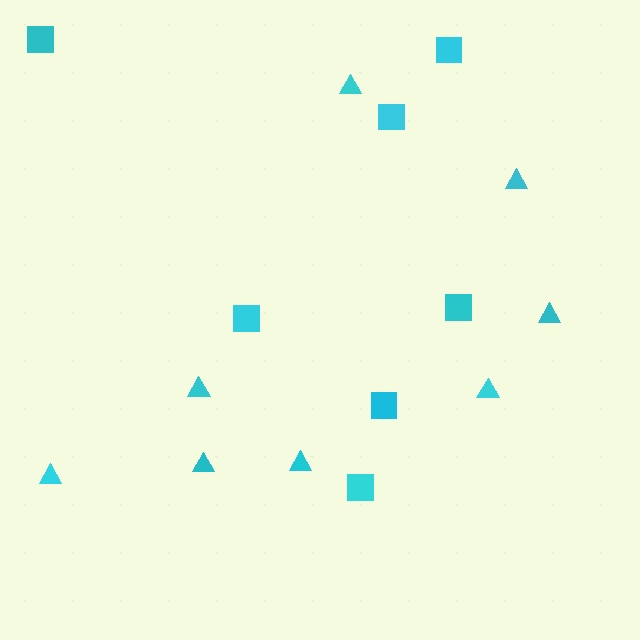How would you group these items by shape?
There are 2 groups: one group of triangles (8) and one group of squares (7).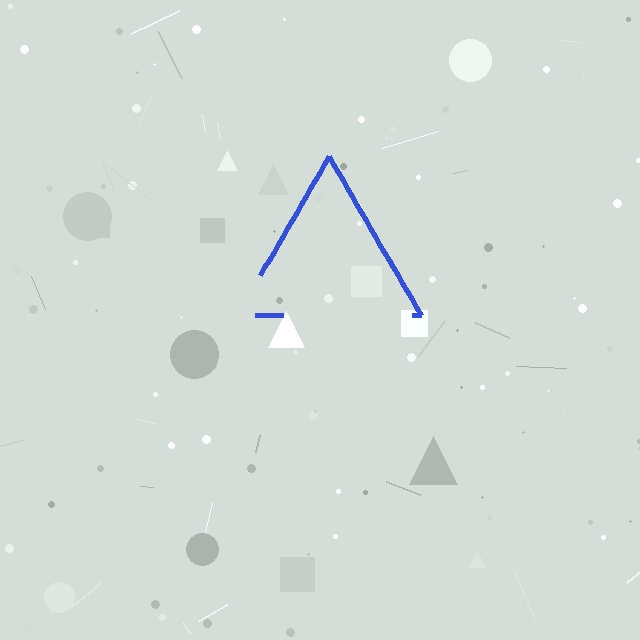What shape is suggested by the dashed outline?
The dashed outline suggests a triangle.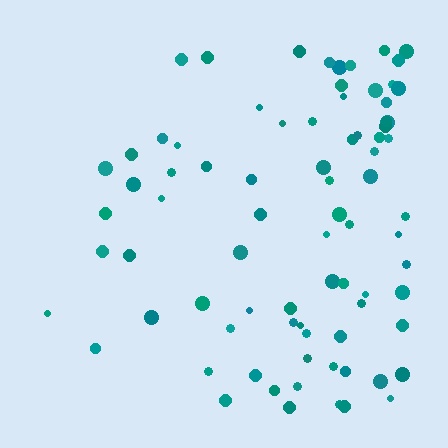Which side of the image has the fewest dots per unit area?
The left.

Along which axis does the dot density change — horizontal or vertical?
Horizontal.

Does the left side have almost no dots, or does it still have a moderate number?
Still a moderate number, just noticeably fewer than the right.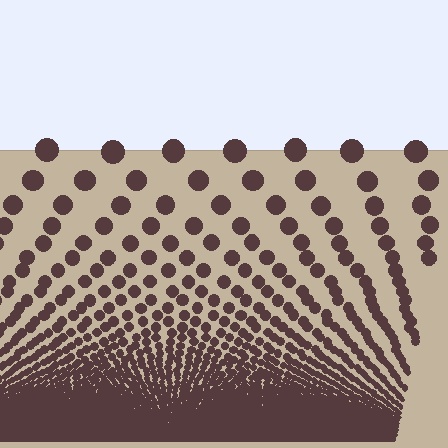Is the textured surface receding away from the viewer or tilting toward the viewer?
The surface appears to tilt toward the viewer. Texture elements get larger and sparser toward the top.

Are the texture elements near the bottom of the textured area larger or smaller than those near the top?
Smaller. The gradient is inverted — elements near the bottom are smaller and denser.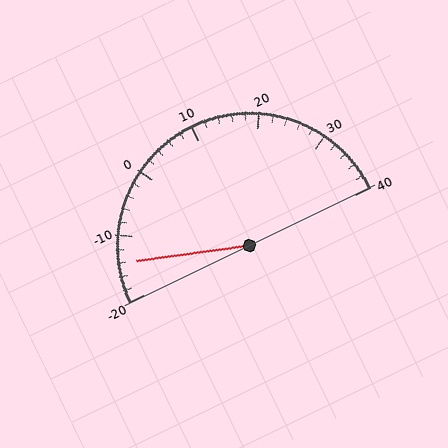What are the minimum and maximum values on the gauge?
The gauge ranges from -20 to 40.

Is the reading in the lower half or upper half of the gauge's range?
The reading is in the lower half of the range (-20 to 40).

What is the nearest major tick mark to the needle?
The nearest major tick mark is -10.